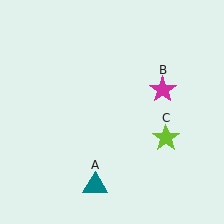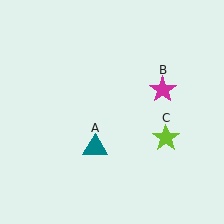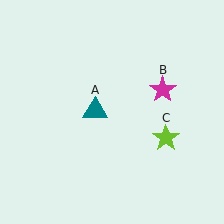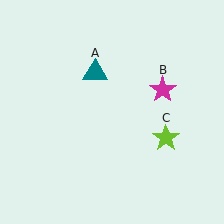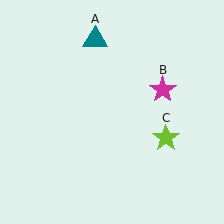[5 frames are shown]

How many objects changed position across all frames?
1 object changed position: teal triangle (object A).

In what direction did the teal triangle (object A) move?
The teal triangle (object A) moved up.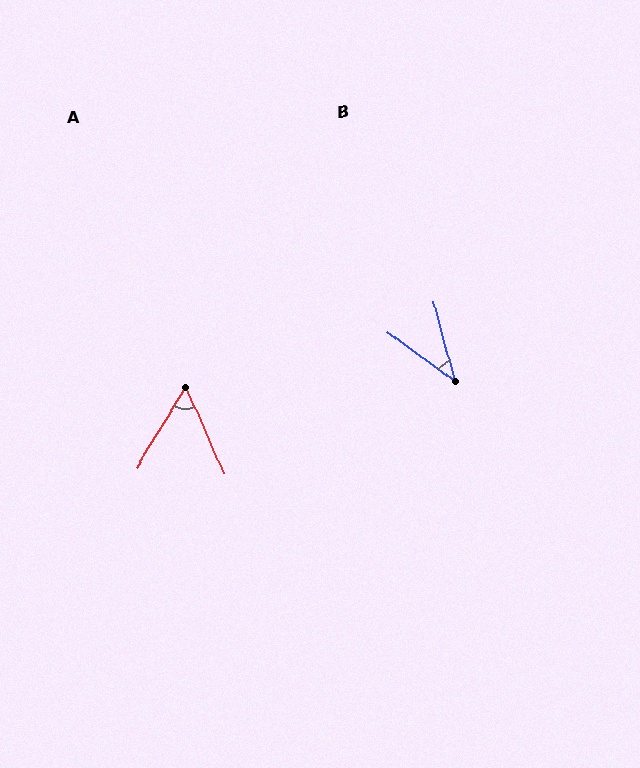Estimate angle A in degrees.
Approximately 55 degrees.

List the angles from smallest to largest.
B (39°), A (55°).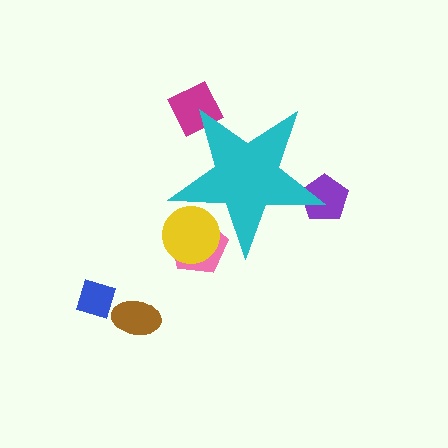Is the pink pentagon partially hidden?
Yes, the pink pentagon is partially hidden behind the cyan star.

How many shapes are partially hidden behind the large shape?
4 shapes are partially hidden.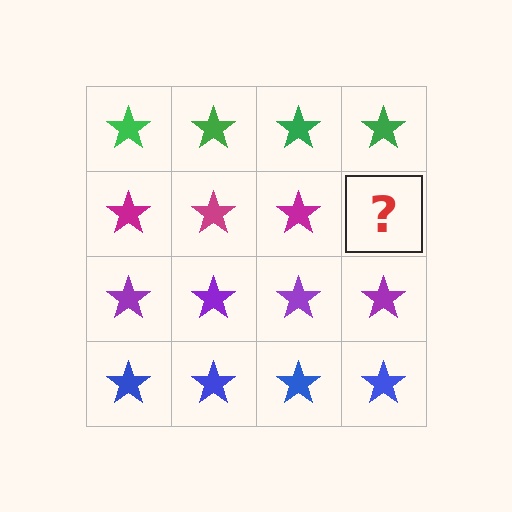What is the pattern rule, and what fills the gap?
The rule is that each row has a consistent color. The gap should be filled with a magenta star.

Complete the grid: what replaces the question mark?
The question mark should be replaced with a magenta star.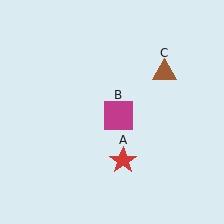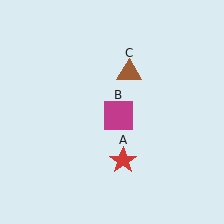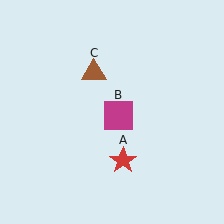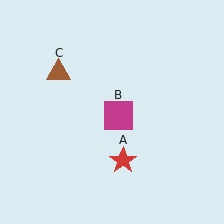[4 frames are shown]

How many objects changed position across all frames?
1 object changed position: brown triangle (object C).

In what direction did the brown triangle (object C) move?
The brown triangle (object C) moved left.